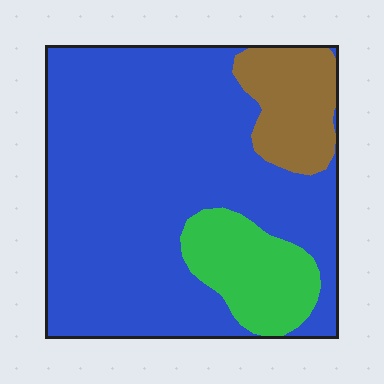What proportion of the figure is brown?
Brown takes up about one eighth (1/8) of the figure.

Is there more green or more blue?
Blue.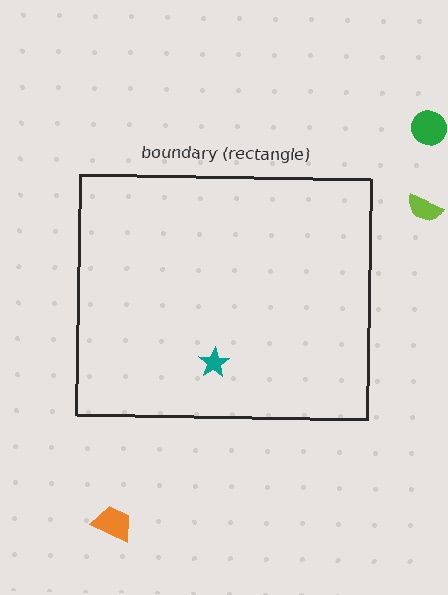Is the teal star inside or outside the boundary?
Inside.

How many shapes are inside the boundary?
1 inside, 3 outside.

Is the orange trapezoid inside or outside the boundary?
Outside.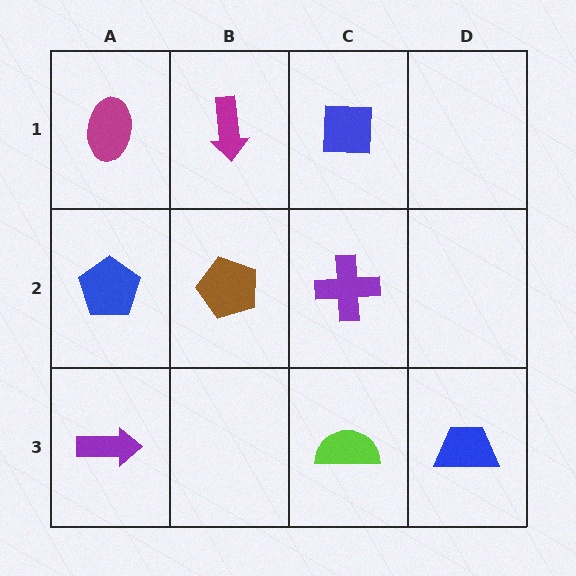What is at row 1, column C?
A blue square.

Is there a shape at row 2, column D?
No, that cell is empty.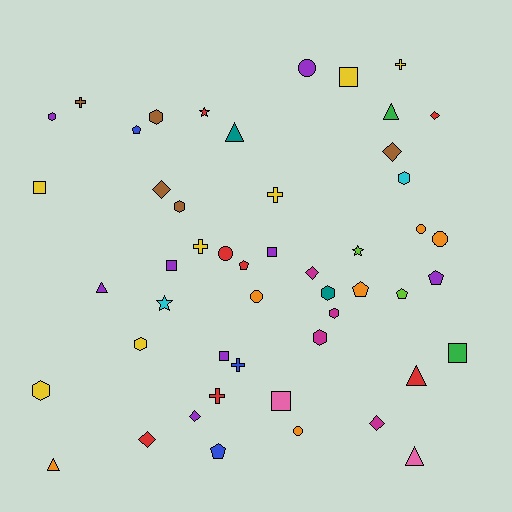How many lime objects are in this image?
There are 2 lime objects.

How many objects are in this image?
There are 50 objects.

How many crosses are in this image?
There are 6 crosses.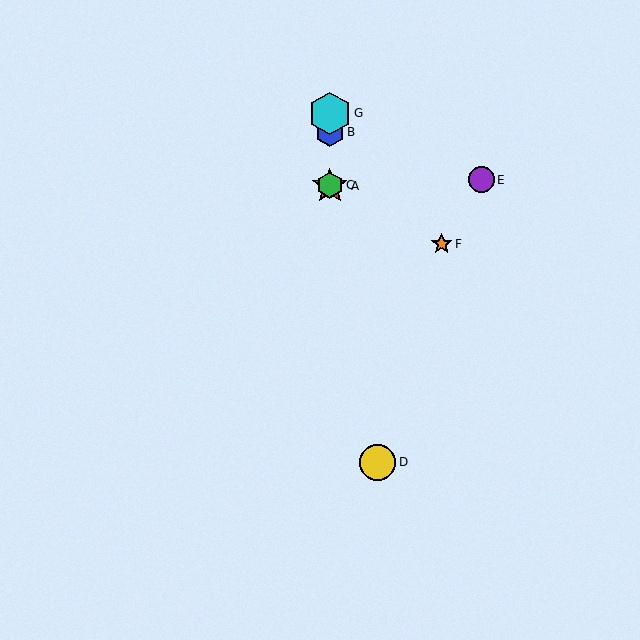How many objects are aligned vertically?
4 objects (A, B, C, G) are aligned vertically.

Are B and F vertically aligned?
No, B is at x≈330 and F is at x≈442.